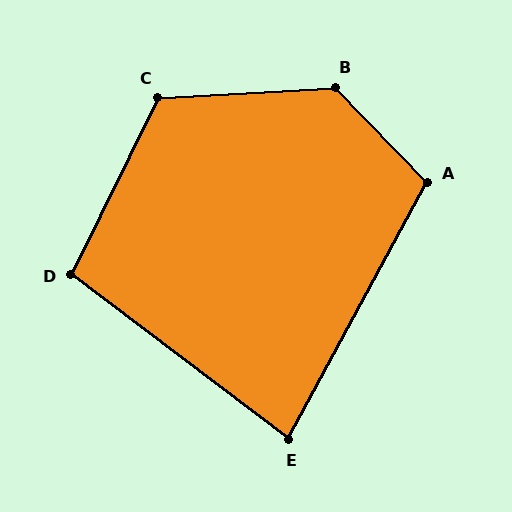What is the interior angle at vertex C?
Approximately 119 degrees (obtuse).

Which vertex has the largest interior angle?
B, at approximately 131 degrees.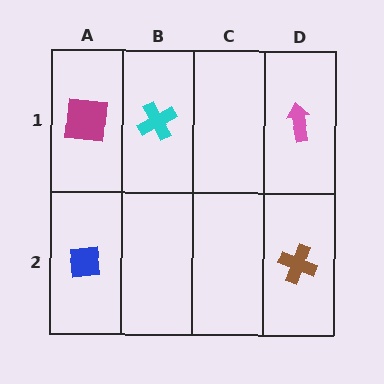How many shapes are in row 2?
2 shapes.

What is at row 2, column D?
A brown cross.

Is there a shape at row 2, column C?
No, that cell is empty.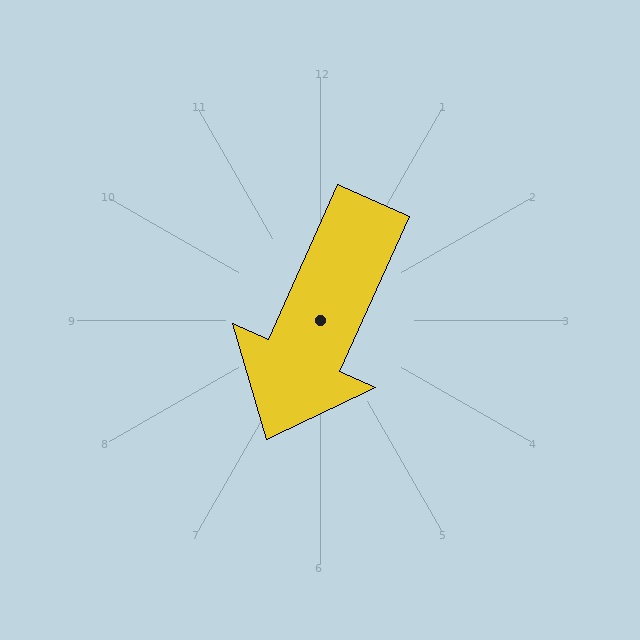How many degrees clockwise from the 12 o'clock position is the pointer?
Approximately 204 degrees.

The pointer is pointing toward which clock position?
Roughly 7 o'clock.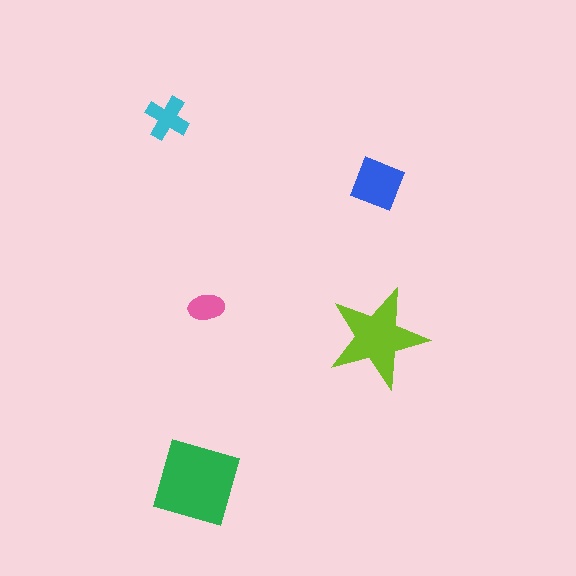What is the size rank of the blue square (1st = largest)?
3rd.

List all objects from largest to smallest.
The green diamond, the lime star, the blue square, the cyan cross, the pink ellipse.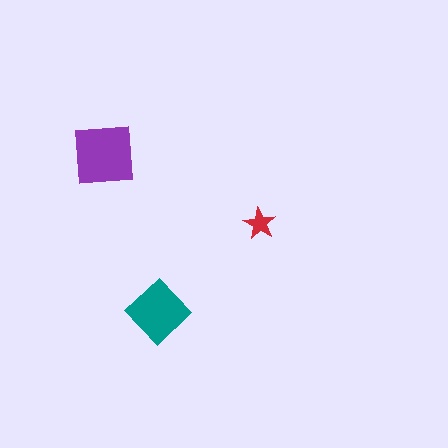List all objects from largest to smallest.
The purple square, the teal diamond, the red star.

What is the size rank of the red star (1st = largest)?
3rd.